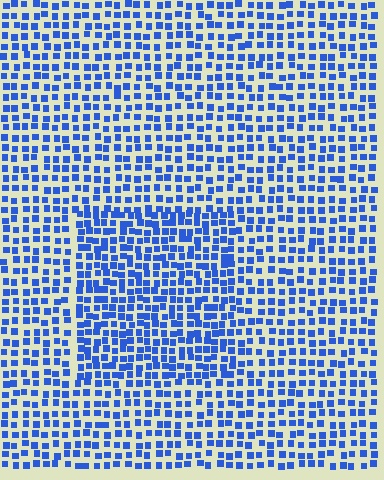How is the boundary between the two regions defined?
The boundary is defined by a change in element density (approximately 1.5x ratio). All elements are the same color, size, and shape.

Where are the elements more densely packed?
The elements are more densely packed inside the rectangle boundary.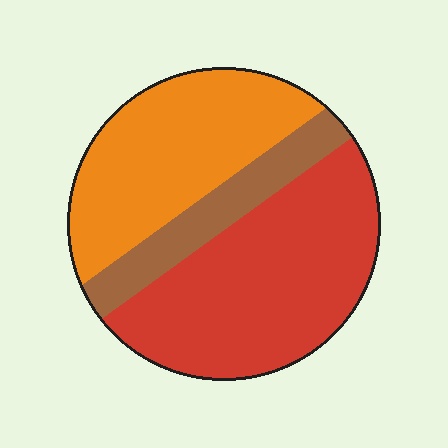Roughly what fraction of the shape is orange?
Orange covers about 35% of the shape.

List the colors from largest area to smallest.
From largest to smallest: red, orange, brown.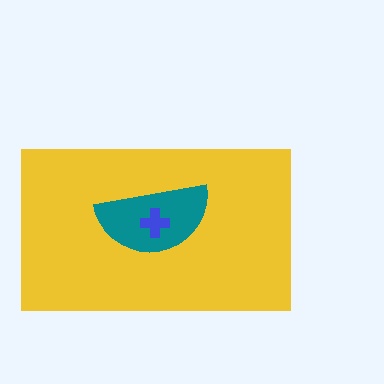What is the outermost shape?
The yellow rectangle.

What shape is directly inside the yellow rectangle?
The teal semicircle.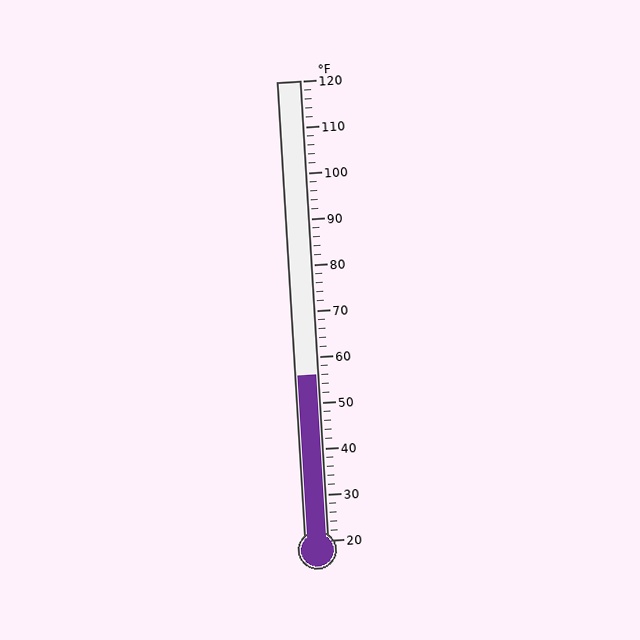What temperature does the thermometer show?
The thermometer shows approximately 56°F.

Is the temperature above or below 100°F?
The temperature is below 100°F.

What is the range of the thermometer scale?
The thermometer scale ranges from 20°F to 120°F.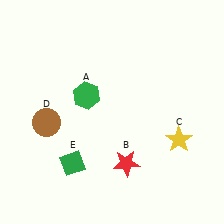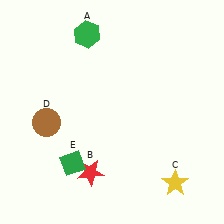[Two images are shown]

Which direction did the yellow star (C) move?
The yellow star (C) moved down.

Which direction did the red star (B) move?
The red star (B) moved left.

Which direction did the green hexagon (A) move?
The green hexagon (A) moved up.